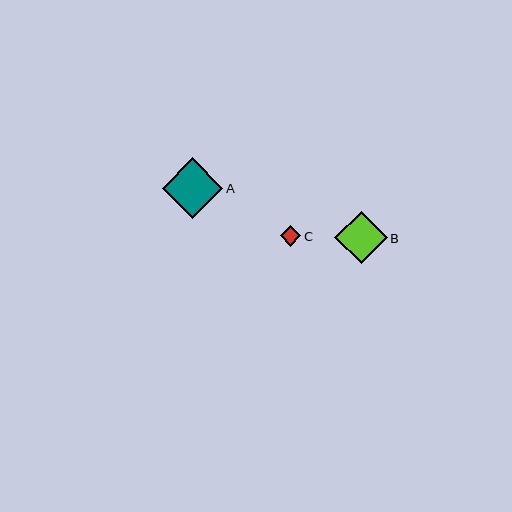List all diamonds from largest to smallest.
From largest to smallest: A, B, C.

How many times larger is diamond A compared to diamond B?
Diamond A is approximately 1.2 times the size of diamond B.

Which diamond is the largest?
Diamond A is the largest with a size of approximately 61 pixels.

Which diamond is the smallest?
Diamond C is the smallest with a size of approximately 21 pixels.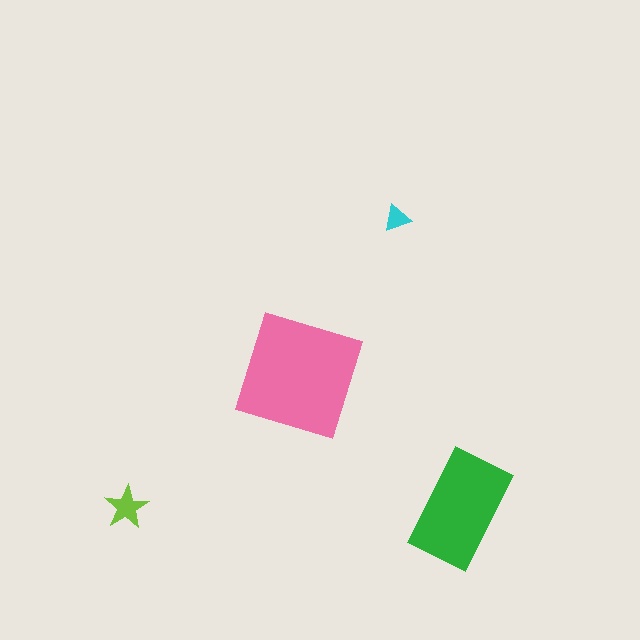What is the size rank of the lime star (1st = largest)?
3rd.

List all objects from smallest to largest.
The cyan triangle, the lime star, the green rectangle, the pink square.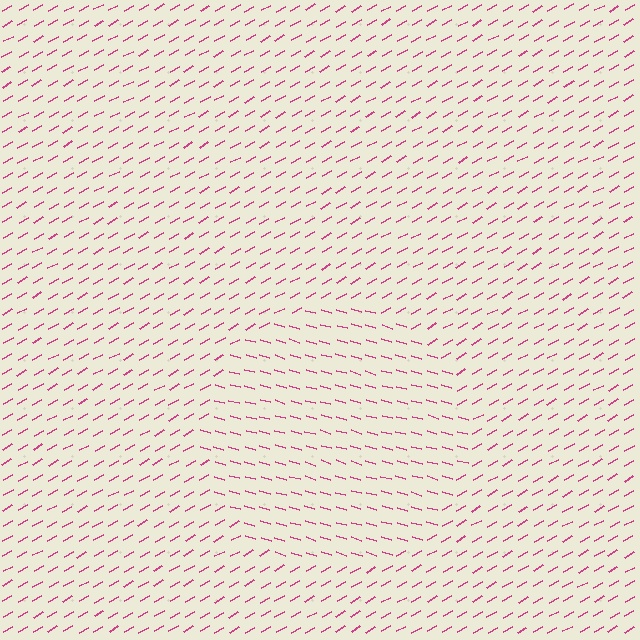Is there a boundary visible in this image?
Yes, there is a texture boundary formed by a change in line orientation.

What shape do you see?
I see a circle.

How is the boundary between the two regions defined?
The boundary is defined purely by a change in line orientation (approximately 45 degrees difference). All lines are the same color and thickness.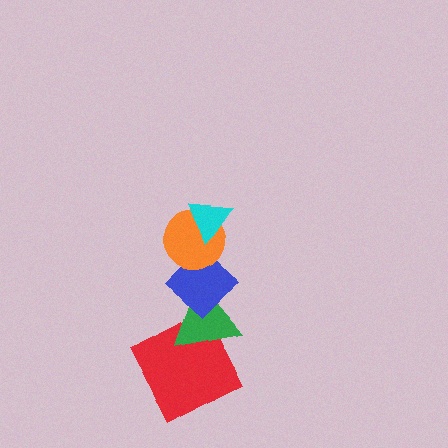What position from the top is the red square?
The red square is 5th from the top.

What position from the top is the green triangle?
The green triangle is 4th from the top.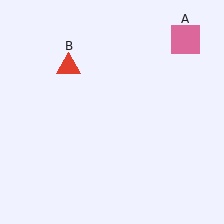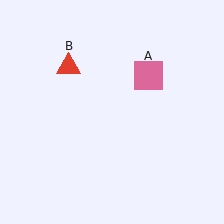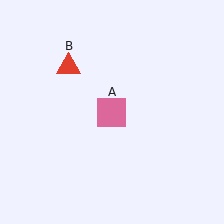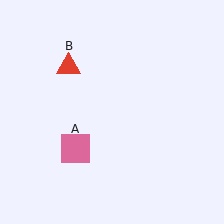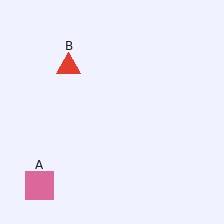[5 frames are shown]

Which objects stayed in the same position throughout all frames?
Red triangle (object B) remained stationary.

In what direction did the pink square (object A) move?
The pink square (object A) moved down and to the left.